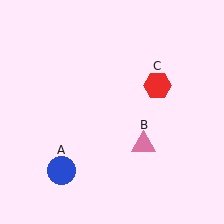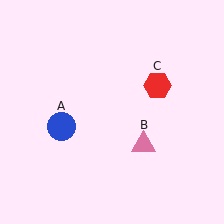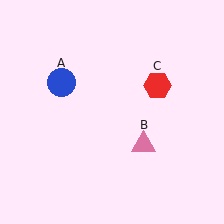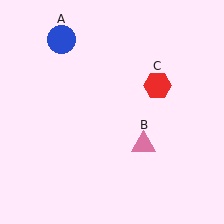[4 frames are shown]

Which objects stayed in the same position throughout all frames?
Pink triangle (object B) and red hexagon (object C) remained stationary.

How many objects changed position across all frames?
1 object changed position: blue circle (object A).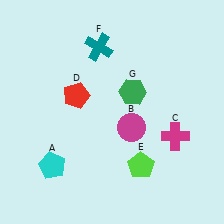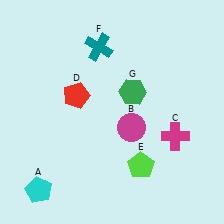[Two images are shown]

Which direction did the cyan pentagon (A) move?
The cyan pentagon (A) moved down.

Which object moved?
The cyan pentagon (A) moved down.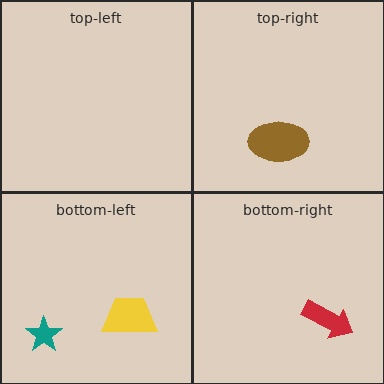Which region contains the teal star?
The bottom-left region.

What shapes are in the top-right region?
The brown ellipse.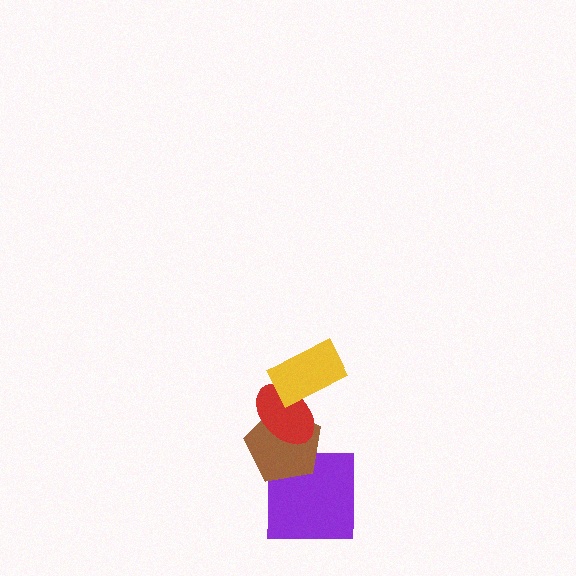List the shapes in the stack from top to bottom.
From top to bottom: the yellow rectangle, the red ellipse, the brown pentagon, the purple square.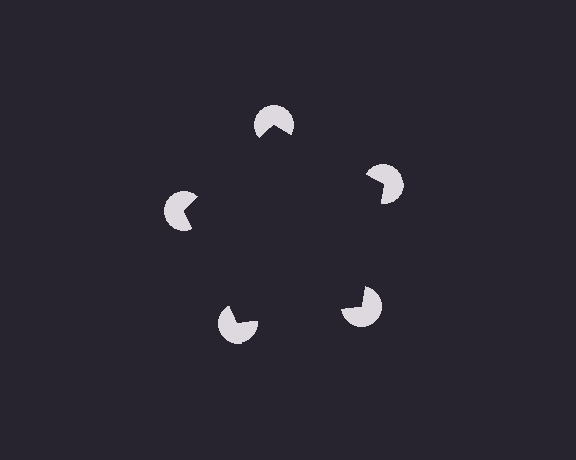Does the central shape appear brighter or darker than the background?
It typically appears slightly darker than the background, even though no actual brightness change is drawn.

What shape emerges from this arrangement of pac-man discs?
An illusory pentagon — its edges are inferred from the aligned wedge cuts in the pac-man discs, not physically drawn.